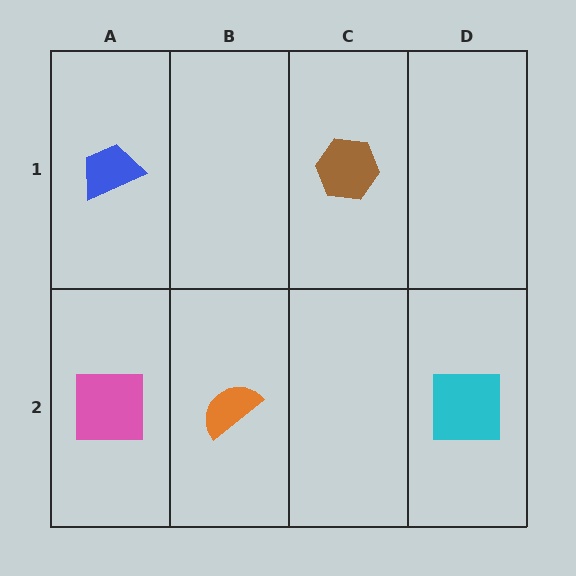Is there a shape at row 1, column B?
No, that cell is empty.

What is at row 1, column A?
A blue trapezoid.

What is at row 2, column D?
A cyan square.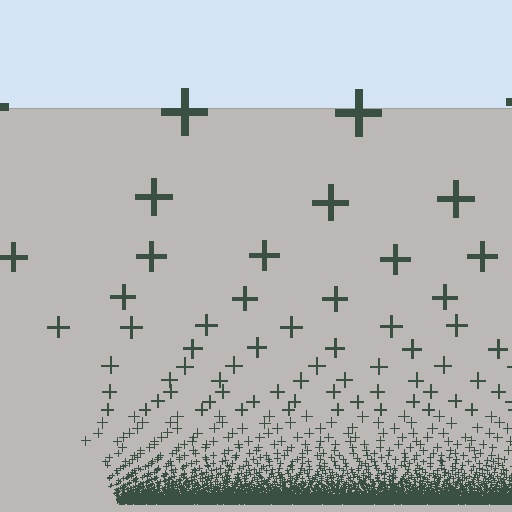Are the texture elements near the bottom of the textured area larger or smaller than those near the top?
Smaller. The gradient is inverted — elements near the bottom are smaller and denser.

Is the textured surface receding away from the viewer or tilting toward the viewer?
The surface appears to tilt toward the viewer. Texture elements get larger and sparser toward the top.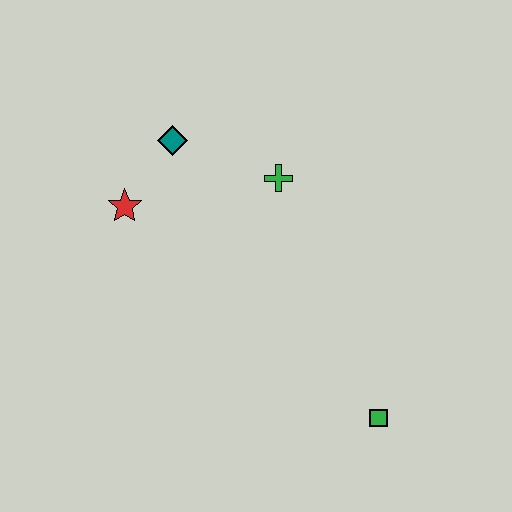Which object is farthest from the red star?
The green square is farthest from the red star.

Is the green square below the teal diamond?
Yes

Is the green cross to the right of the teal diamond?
Yes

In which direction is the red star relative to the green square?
The red star is to the left of the green square.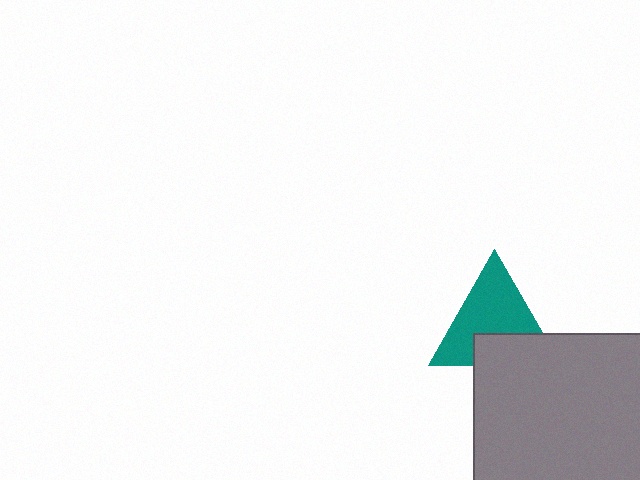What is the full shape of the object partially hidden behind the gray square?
The partially hidden object is a teal triangle.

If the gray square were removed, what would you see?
You would see the complete teal triangle.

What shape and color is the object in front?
The object in front is a gray square.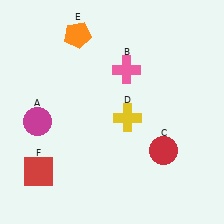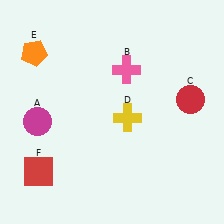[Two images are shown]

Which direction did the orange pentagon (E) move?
The orange pentagon (E) moved left.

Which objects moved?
The objects that moved are: the red circle (C), the orange pentagon (E).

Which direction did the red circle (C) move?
The red circle (C) moved up.